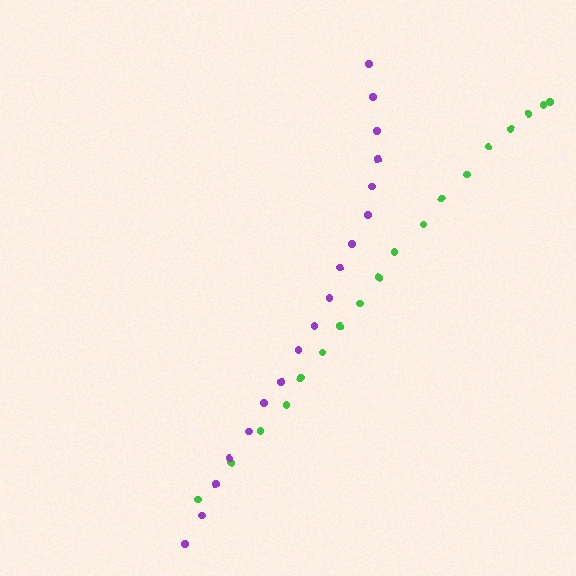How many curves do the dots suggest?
There are 2 distinct paths.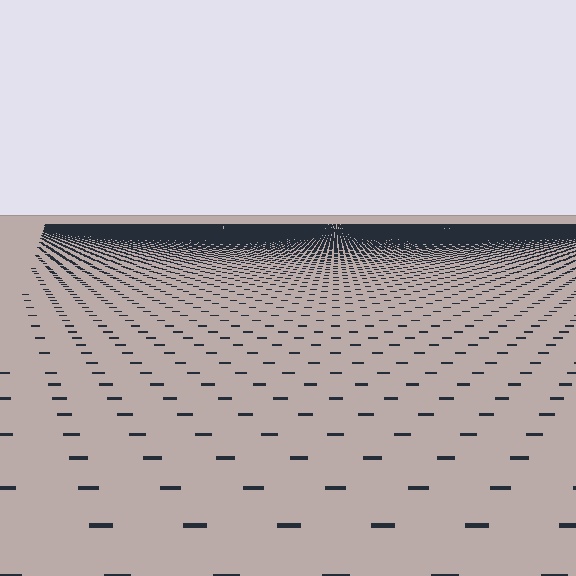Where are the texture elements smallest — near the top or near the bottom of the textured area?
Near the top.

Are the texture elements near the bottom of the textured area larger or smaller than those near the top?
Larger. Near the bottom, elements are closer to the viewer and appear at a bigger on-screen size.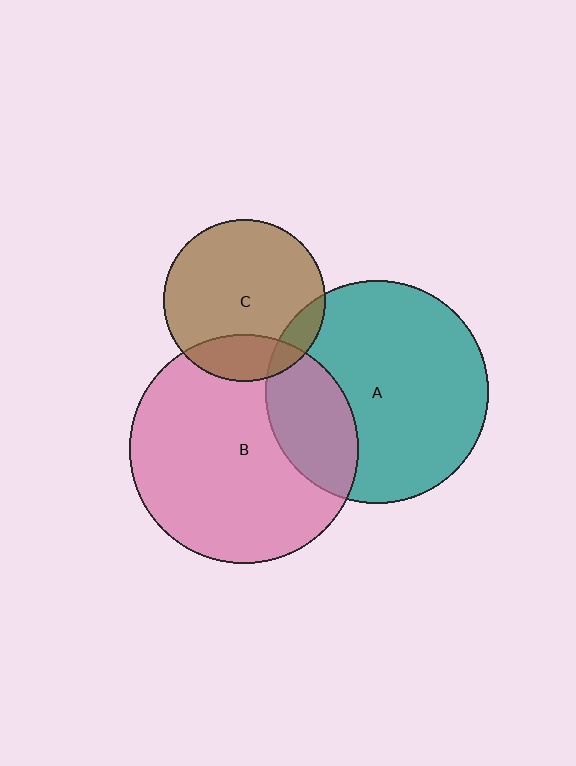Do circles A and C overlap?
Yes.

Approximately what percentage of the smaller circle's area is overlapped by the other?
Approximately 10%.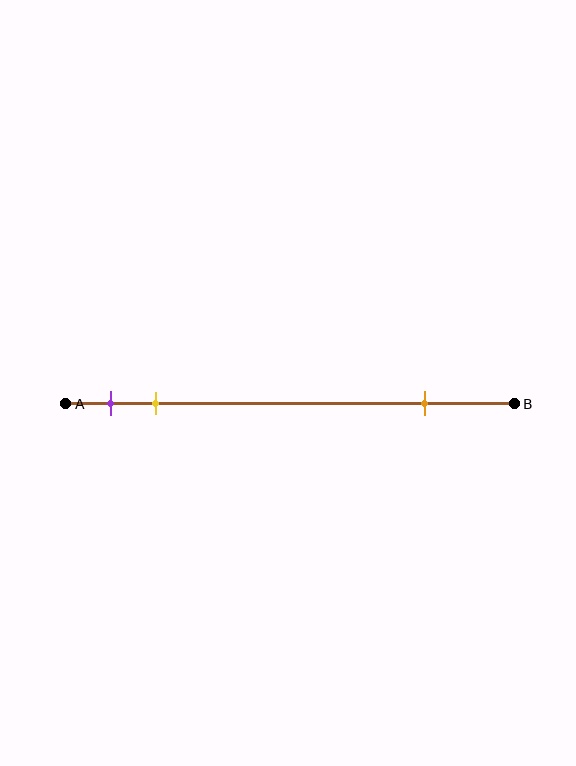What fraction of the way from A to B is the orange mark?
The orange mark is approximately 80% (0.8) of the way from A to B.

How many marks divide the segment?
There are 3 marks dividing the segment.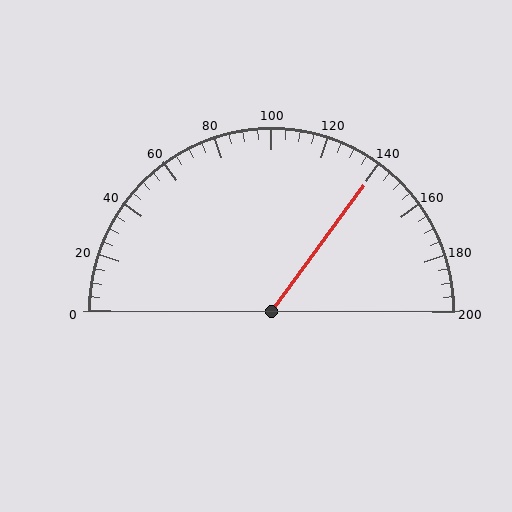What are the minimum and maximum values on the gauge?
The gauge ranges from 0 to 200.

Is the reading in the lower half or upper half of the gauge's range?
The reading is in the upper half of the range (0 to 200).